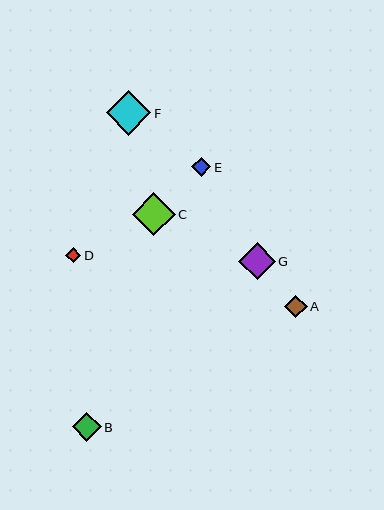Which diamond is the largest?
Diamond F is the largest with a size of approximately 45 pixels.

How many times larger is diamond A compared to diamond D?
Diamond A is approximately 1.5 times the size of diamond D.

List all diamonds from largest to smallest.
From largest to smallest: F, C, G, B, A, E, D.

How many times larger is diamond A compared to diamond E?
Diamond A is approximately 1.2 times the size of diamond E.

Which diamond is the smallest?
Diamond D is the smallest with a size of approximately 15 pixels.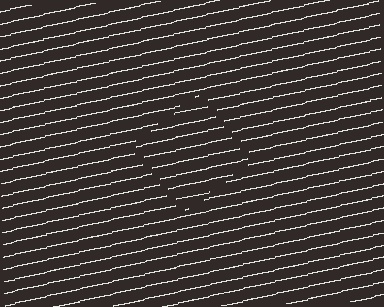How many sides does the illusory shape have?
4 sides — the line-ends trace a square.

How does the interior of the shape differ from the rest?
The interior of the shape contains the same grating, shifted by half a period — the contour is defined by the phase discontinuity where line-ends from the inner and outer gratings abut.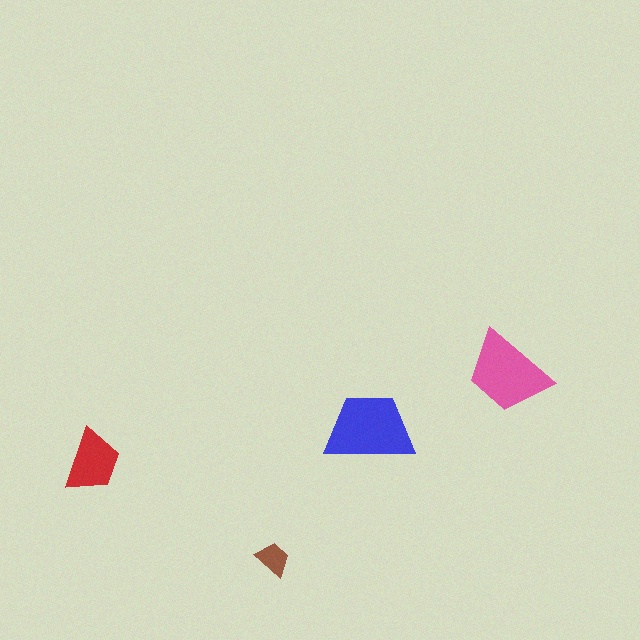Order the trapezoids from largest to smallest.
the blue one, the pink one, the red one, the brown one.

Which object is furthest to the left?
The red trapezoid is leftmost.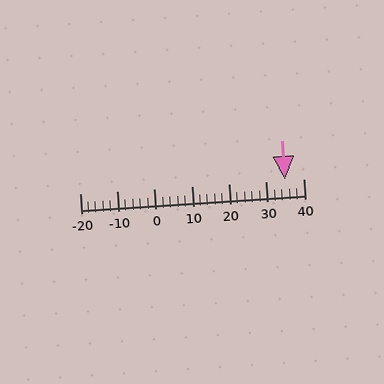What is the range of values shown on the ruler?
The ruler shows values from -20 to 40.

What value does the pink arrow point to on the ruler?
The pink arrow points to approximately 35.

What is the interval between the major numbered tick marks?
The major tick marks are spaced 10 units apart.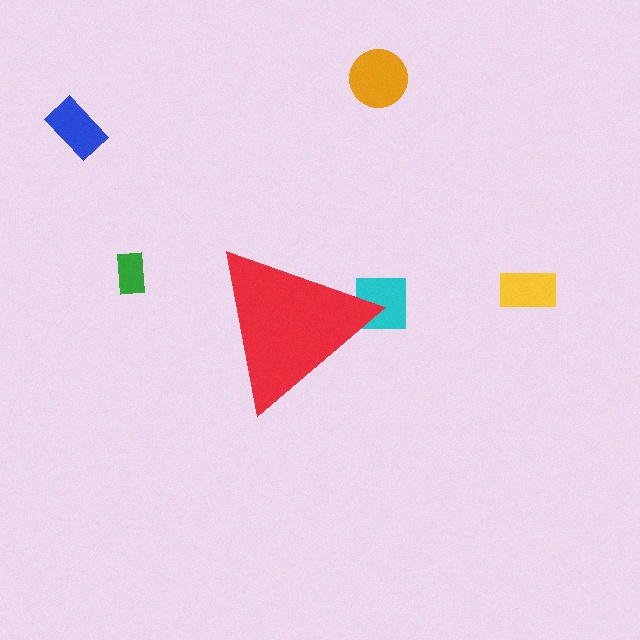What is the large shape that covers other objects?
A red triangle.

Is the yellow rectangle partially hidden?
No, the yellow rectangle is fully visible.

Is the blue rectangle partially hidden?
No, the blue rectangle is fully visible.